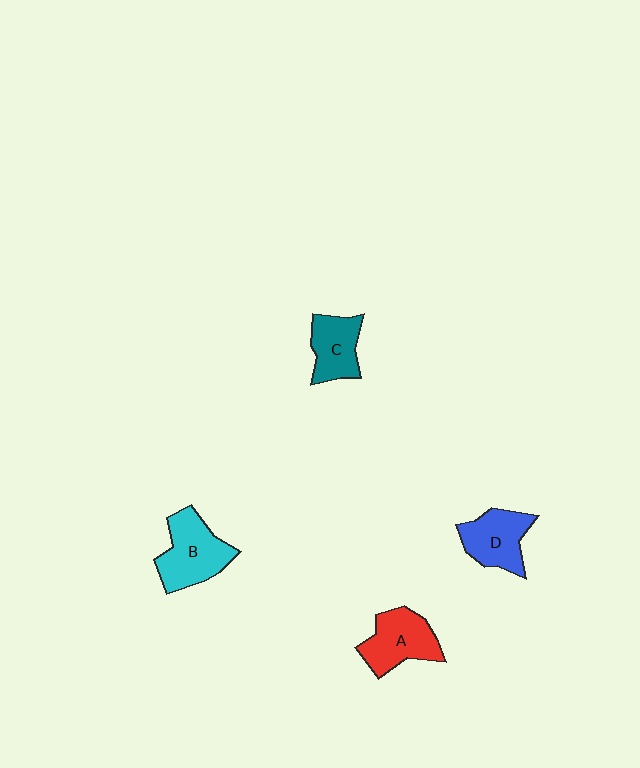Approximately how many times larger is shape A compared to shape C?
Approximately 1.2 times.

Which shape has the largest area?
Shape B (cyan).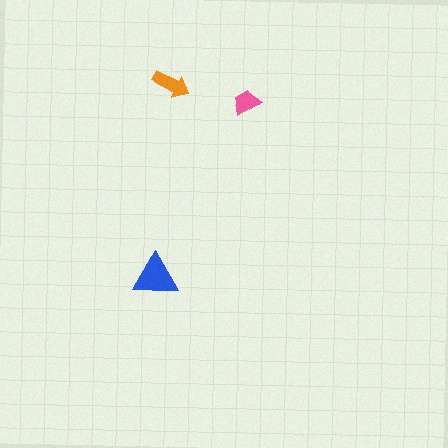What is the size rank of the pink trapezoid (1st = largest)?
3rd.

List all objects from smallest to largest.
The pink trapezoid, the orange arrow, the blue triangle.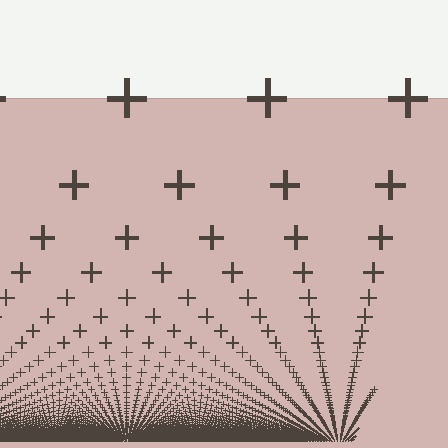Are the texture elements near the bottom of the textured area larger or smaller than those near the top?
Smaller. The gradient is inverted — elements near the bottom are smaller and denser.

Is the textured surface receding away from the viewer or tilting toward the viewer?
The surface appears to tilt toward the viewer. Texture elements get larger and sparser toward the top.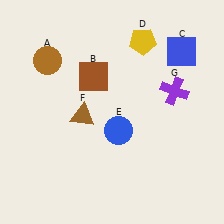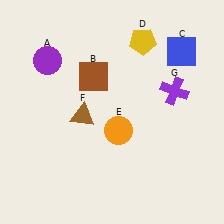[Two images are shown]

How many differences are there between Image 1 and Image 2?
There are 2 differences between the two images.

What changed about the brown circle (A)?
In Image 1, A is brown. In Image 2, it changed to purple.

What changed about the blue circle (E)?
In Image 1, E is blue. In Image 2, it changed to orange.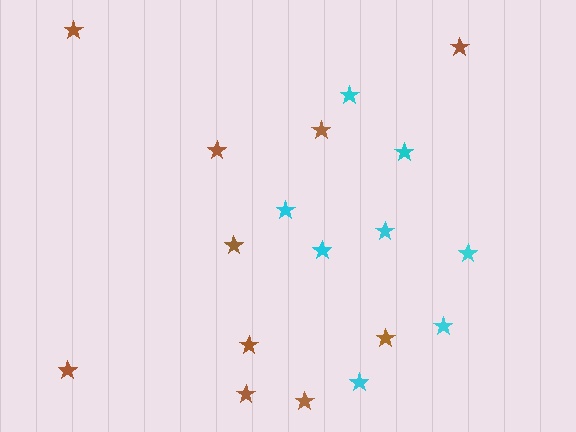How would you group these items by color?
There are 2 groups: one group of cyan stars (8) and one group of brown stars (10).